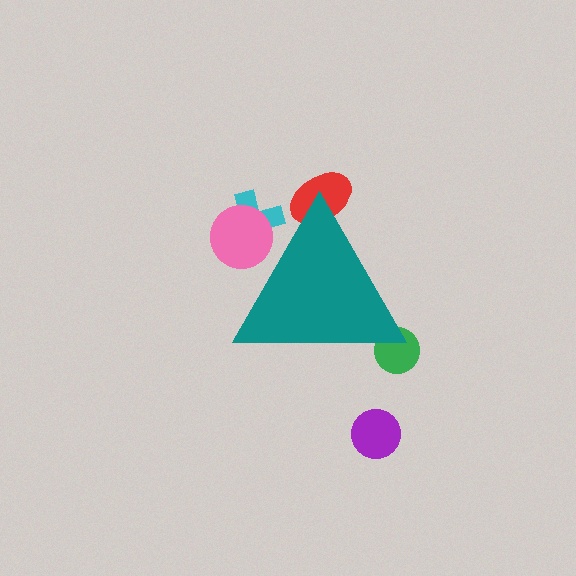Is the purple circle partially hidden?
No, the purple circle is fully visible.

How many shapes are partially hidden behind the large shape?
4 shapes are partially hidden.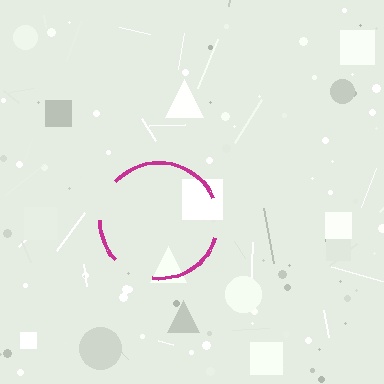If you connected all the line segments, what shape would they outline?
They would outline a circle.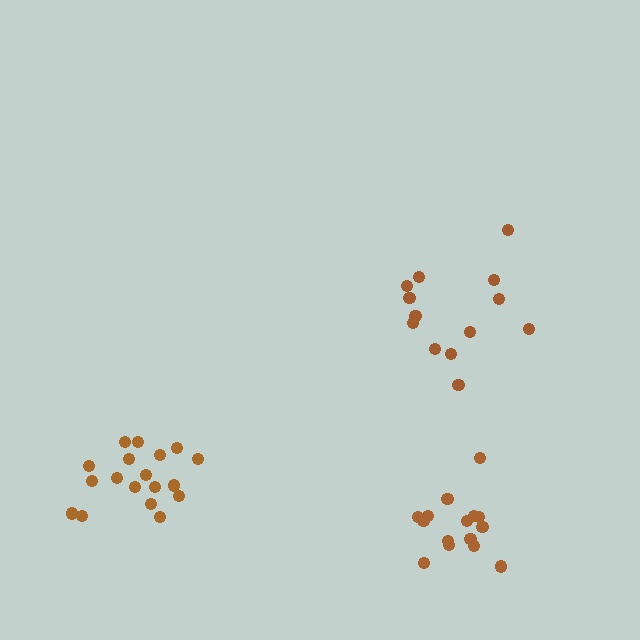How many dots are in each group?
Group 1: 18 dots, Group 2: 15 dots, Group 3: 13 dots (46 total).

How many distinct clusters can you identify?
There are 3 distinct clusters.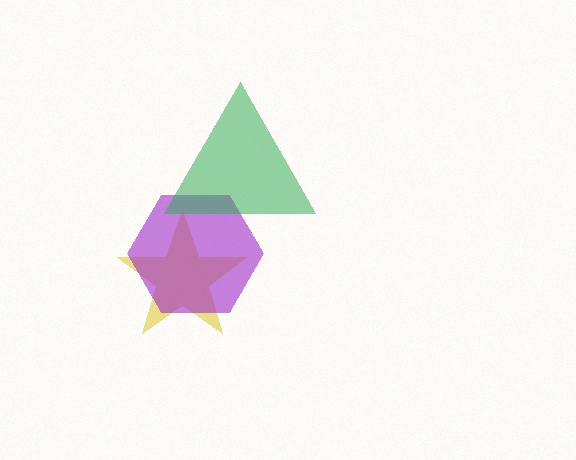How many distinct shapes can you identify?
There are 3 distinct shapes: a yellow star, a purple hexagon, a green triangle.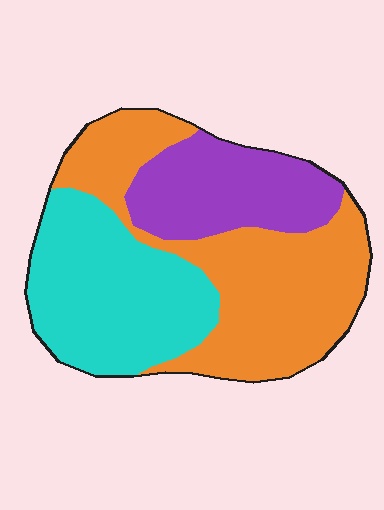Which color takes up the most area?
Orange, at roughly 45%.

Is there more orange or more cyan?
Orange.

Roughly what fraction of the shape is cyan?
Cyan takes up about one third (1/3) of the shape.